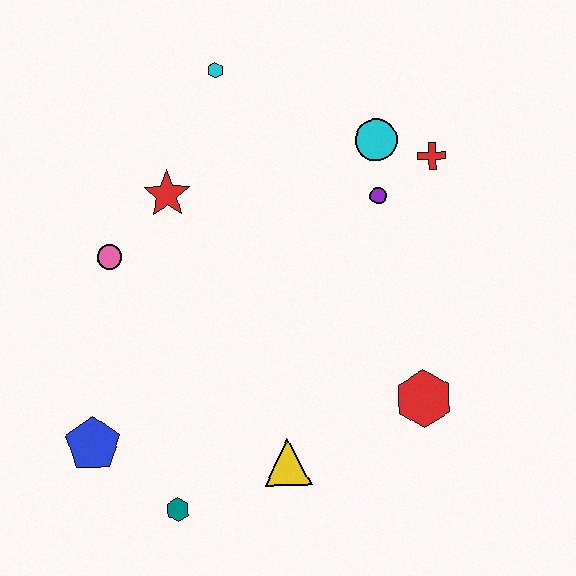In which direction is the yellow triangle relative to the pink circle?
The yellow triangle is below the pink circle.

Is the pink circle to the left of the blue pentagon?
No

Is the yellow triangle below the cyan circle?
Yes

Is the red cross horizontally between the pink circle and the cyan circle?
No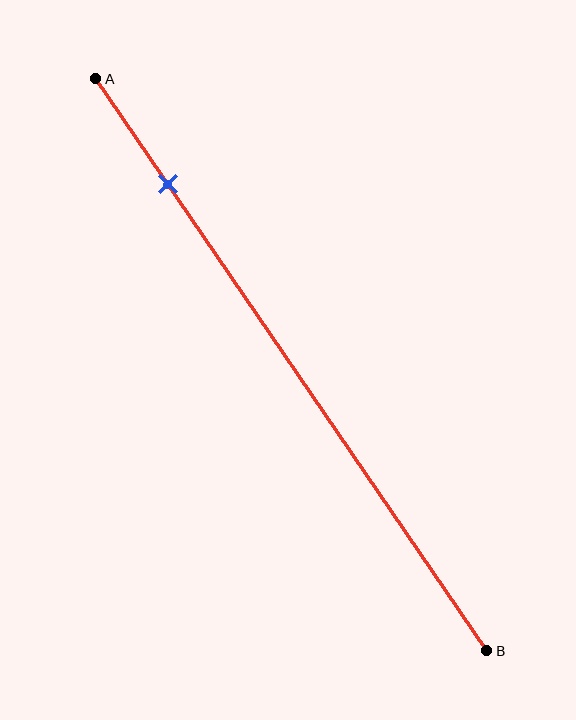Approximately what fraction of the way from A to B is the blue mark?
The blue mark is approximately 20% of the way from A to B.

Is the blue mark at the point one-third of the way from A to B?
No, the mark is at about 20% from A, not at the 33% one-third point.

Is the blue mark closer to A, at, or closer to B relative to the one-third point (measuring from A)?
The blue mark is closer to point A than the one-third point of segment AB.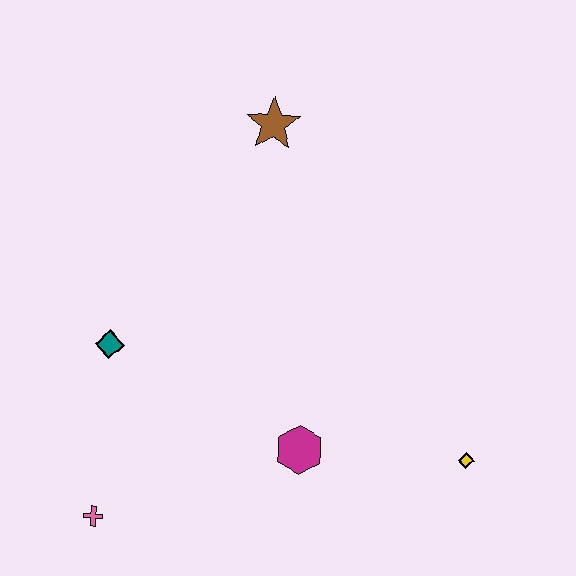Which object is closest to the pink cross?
The teal diamond is closest to the pink cross.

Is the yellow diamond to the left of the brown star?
No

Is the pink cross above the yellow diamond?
No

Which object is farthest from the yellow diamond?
The brown star is farthest from the yellow diamond.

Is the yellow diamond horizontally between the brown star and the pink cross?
No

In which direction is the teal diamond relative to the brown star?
The teal diamond is below the brown star.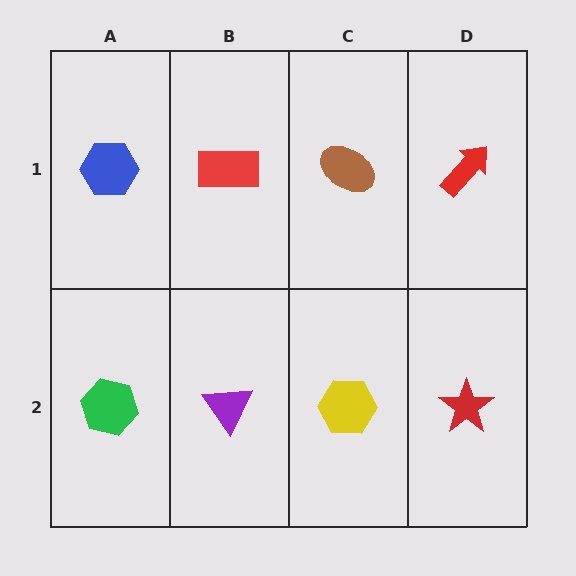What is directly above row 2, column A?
A blue hexagon.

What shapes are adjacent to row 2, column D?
A red arrow (row 1, column D), a yellow hexagon (row 2, column C).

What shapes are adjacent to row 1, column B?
A purple triangle (row 2, column B), a blue hexagon (row 1, column A), a brown ellipse (row 1, column C).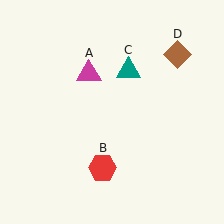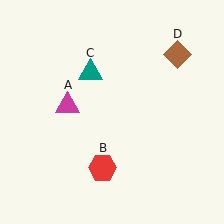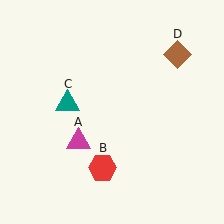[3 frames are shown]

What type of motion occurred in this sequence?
The magenta triangle (object A), teal triangle (object C) rotated counterclockwise around the center of the scene.